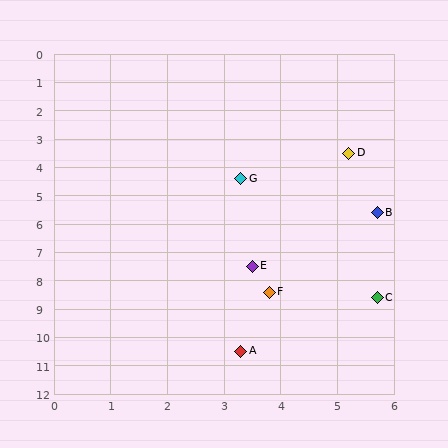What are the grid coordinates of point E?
Point E is at approximately (3.5, 7.5).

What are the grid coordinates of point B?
Point B is at approximately (5.7, 5.6).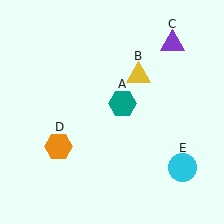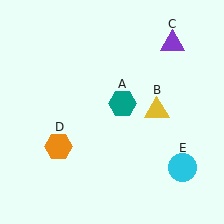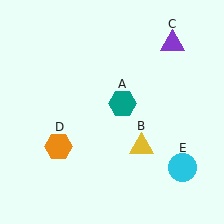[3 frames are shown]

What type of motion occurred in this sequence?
The yellow triangle (object B) rotated clockwise around the center of the scene.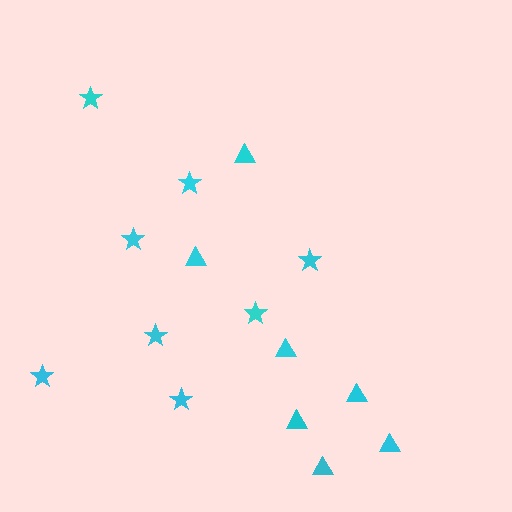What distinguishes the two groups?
There are 2 groups: one group of stars (8) and one group of triangles (7).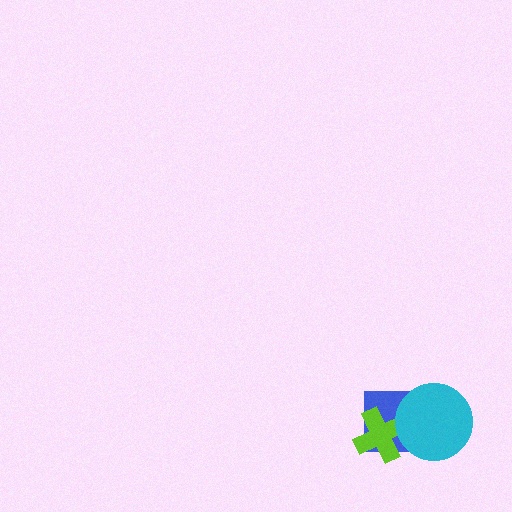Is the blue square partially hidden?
Yes, it is partially covered by another shape.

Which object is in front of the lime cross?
The cyan circle is in front of the lime cross.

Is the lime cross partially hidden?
Yes, it is partially covered by another shape.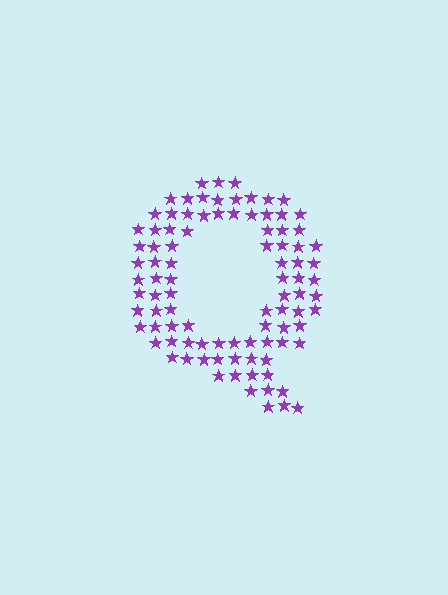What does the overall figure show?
The overall figure shows the letter Q.